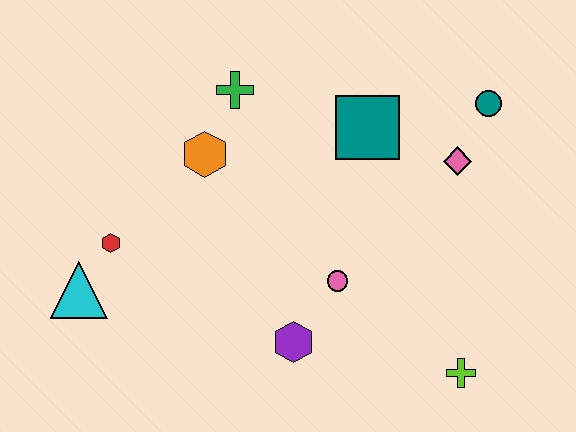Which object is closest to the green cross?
The orange hexagon is closest to the green cross.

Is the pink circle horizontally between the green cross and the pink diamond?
Yes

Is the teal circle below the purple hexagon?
No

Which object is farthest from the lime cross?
The cyan triangle is farthest from the lime cross.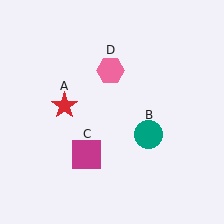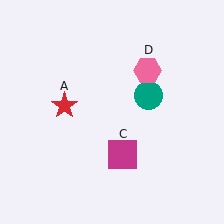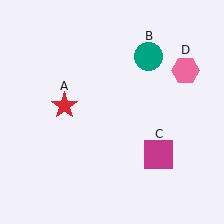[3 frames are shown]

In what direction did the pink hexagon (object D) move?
The pink hexagon (object D) moved right.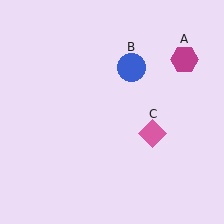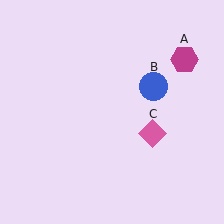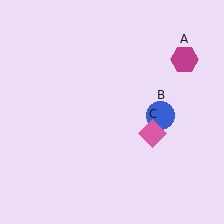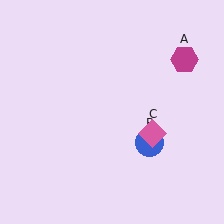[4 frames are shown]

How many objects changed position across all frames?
1 object changed position: blue circle (object B).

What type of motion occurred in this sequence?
The blue circle (object B) rotated clockwise around the center of the scene.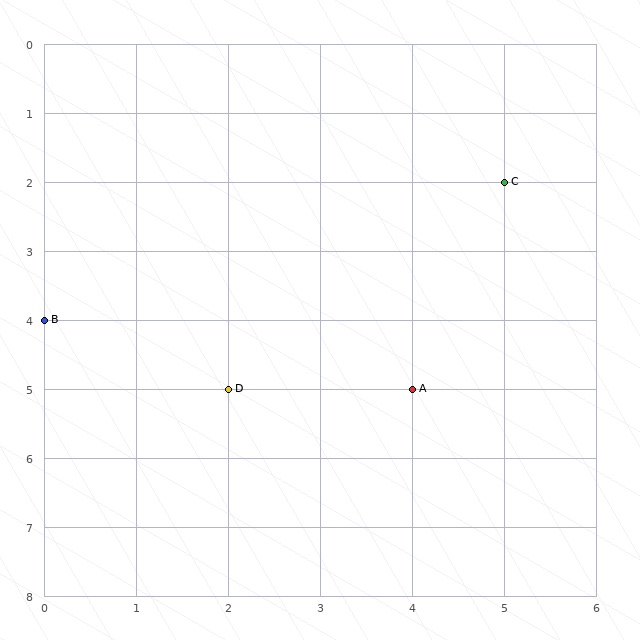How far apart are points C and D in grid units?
Points C and D are 3 columns and 3 rows apart (about 4.2 grid units diagonally).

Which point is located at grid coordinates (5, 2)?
Point C is at (5, 2).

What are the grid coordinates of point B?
Point B is at grid coordinates (0, 4).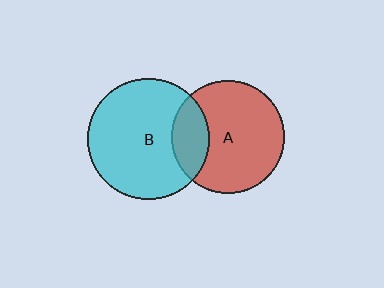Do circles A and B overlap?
Yes.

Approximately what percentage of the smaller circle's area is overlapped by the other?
Approximately 20%.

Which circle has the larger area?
Circle B (cyan).